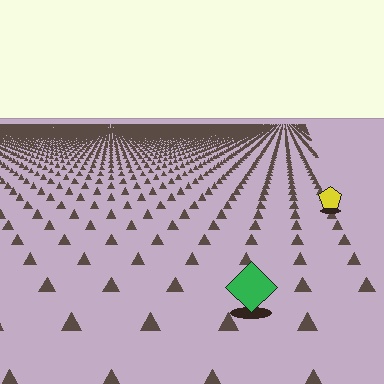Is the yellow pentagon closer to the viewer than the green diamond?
No. The green diamond is closer — you can tell from the texture gradient: the ground texture is coarser near it.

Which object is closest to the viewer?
The green diamond is closest. The texture marks near it are larger and more spread out.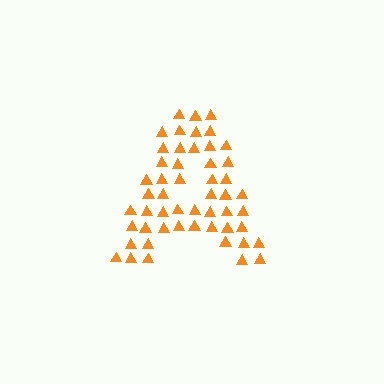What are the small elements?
The small elements are triangles.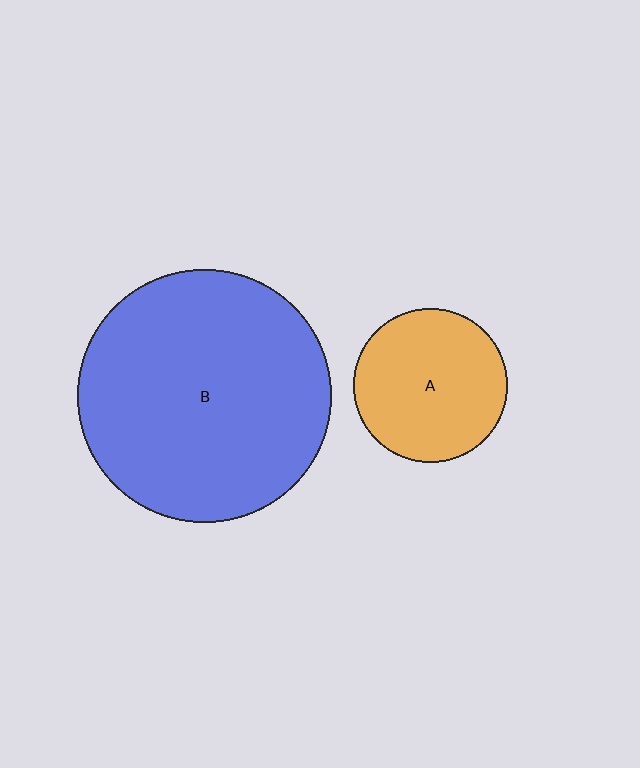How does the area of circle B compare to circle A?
Approximately 2.7 times.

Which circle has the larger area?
Circle B (blue).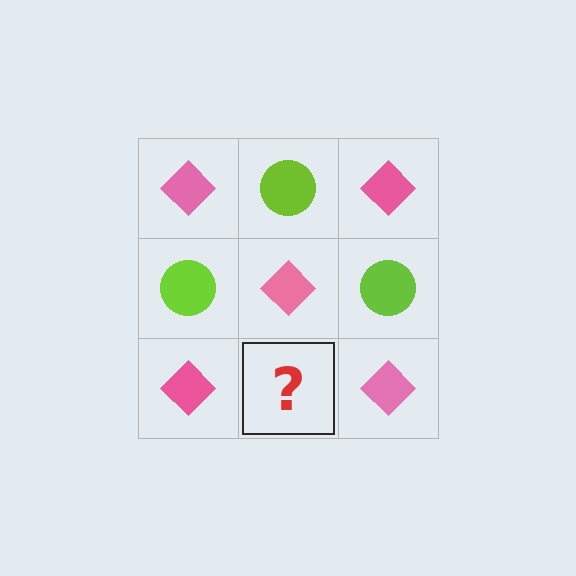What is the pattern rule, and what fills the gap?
The rule is that it alternates pink diamond and lime circle in a checkerboard pattern. The gap should be filled with a lime circle.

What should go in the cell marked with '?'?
The missing cell should contain a lime circle.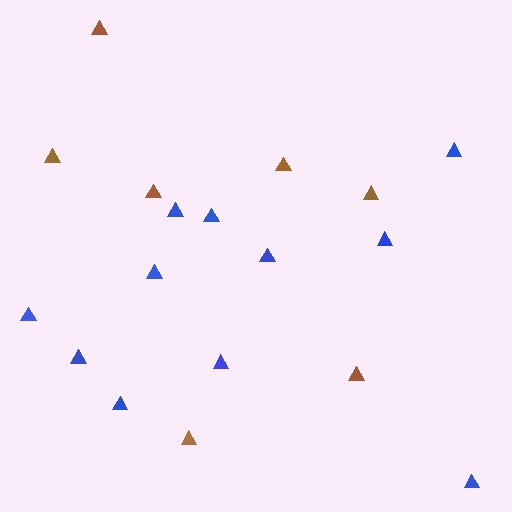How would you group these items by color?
There are 2 groups: one group of blue triangles (11) and one group of brown triangles (7).